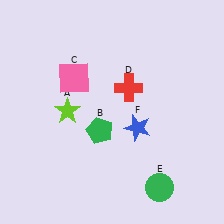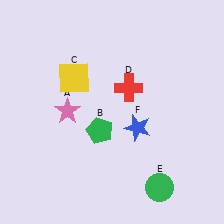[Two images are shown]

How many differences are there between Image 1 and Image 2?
There are 2 differences between the two images.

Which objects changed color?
A changed from lime to pink. C changed from pink to yellow.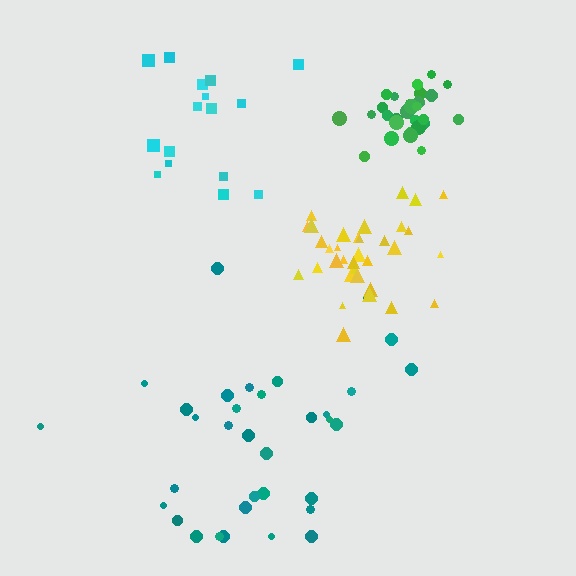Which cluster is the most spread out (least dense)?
Cyan.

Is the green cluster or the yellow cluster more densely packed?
Green.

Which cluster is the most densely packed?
Green.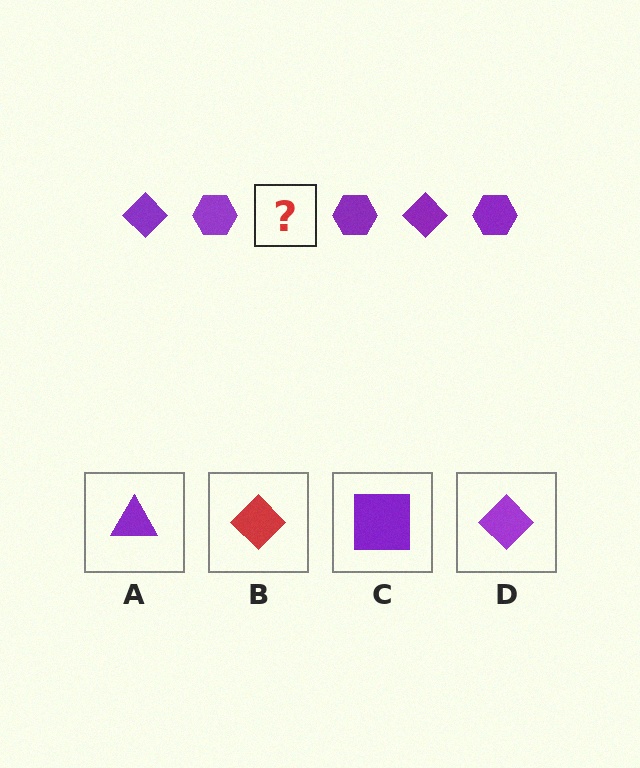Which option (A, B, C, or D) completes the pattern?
D.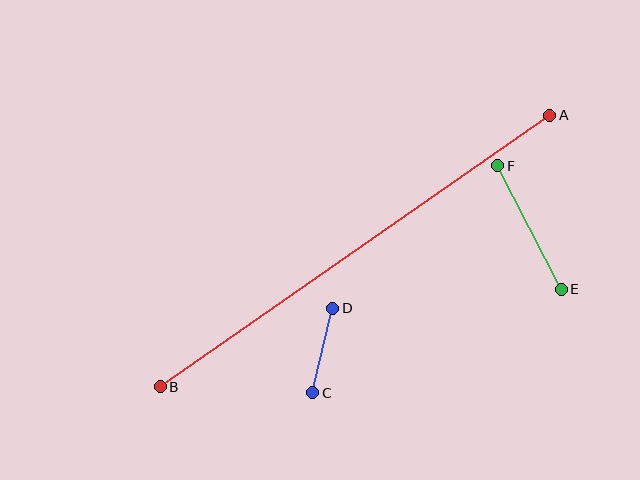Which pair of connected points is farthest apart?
Points A and B are farthest apart.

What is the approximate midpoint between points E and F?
The midpoint is at approximately (530, 227) pixels.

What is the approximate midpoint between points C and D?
The midpoint is at approximately (323, 350) pixels.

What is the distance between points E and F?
The distance is approximately 139 pixels.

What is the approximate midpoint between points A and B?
The midpoint is at approximately (355, 251) pixels.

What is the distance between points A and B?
The distance is approximately 475 pixels.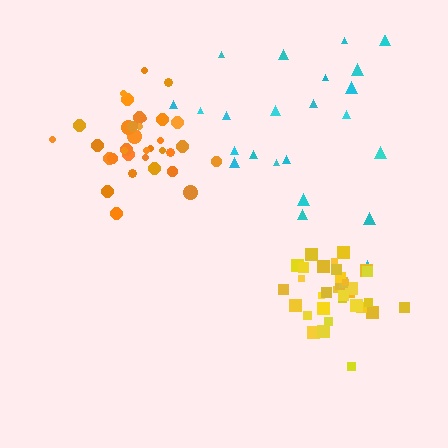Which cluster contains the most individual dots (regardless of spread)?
Yellow (34).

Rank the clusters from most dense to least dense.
yellow, orange, cyan.